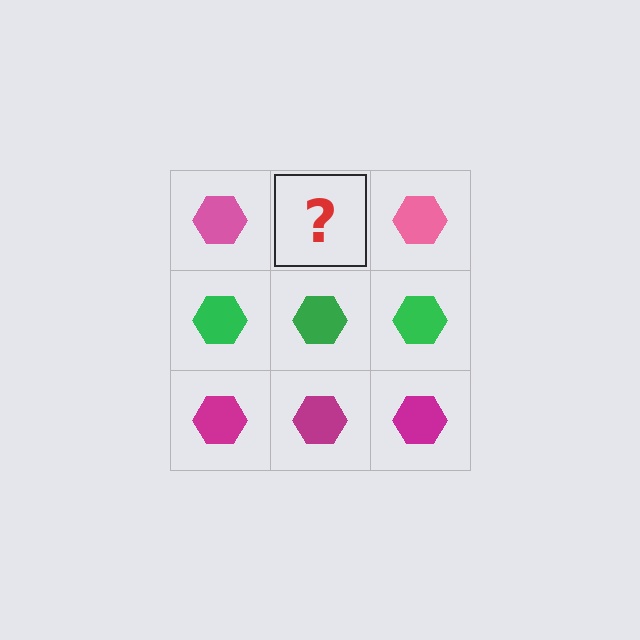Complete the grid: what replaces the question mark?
The question mark should be replaced with a pink hexagon.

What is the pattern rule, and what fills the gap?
The rule is that each row has a consistent color. The gap should be filled with a pink hexagon.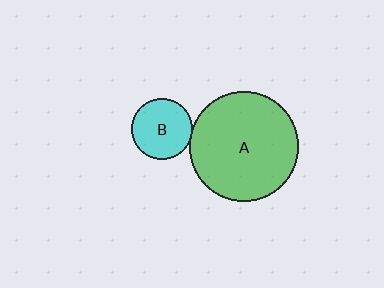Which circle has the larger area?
Circle A (green).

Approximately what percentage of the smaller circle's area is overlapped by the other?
Approximately 5%.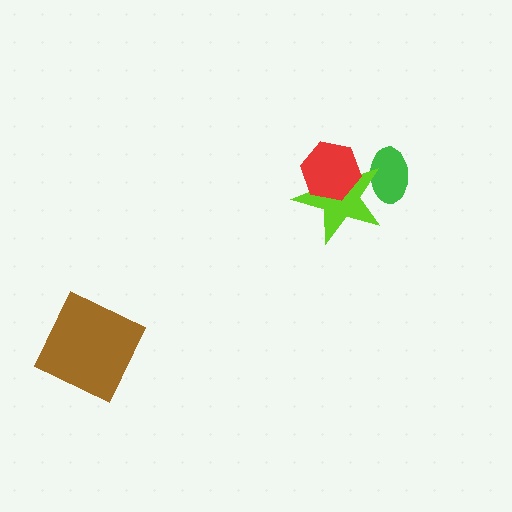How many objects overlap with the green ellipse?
1 object overlaps with the green ellipse.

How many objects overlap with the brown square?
0 objects overlap with the brown square.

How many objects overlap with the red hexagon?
1 object overlaps with the red hexagon.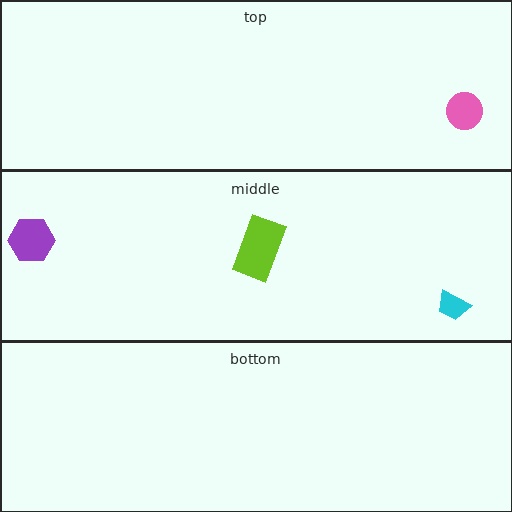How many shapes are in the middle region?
3.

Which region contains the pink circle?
The top region.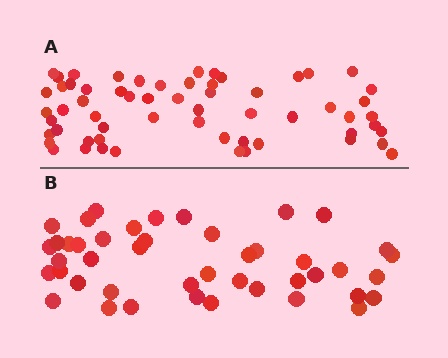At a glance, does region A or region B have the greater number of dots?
Region A (the top region) has more dots.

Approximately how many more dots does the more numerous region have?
Region A has approximately 15 more dots than region B.